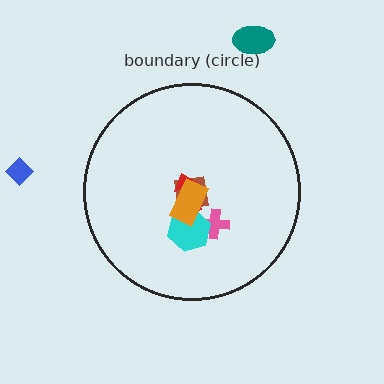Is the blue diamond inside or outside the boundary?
Outside.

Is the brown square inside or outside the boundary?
Inside.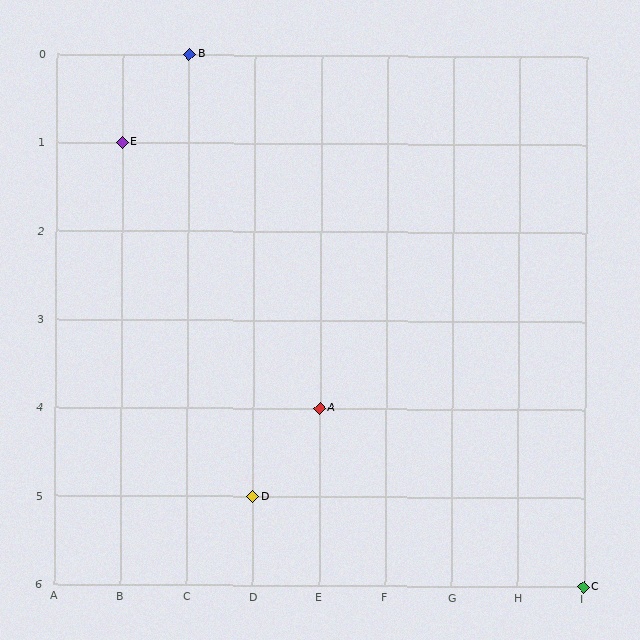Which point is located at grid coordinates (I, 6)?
Point C is at (I, 6).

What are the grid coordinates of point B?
Point B is at grid coordinates (C, 0).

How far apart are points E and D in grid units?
Points E and D are 2 columns and 4 rows apart (about 4.5 grid units diagonally).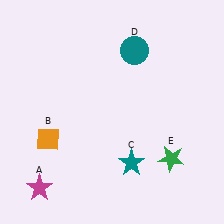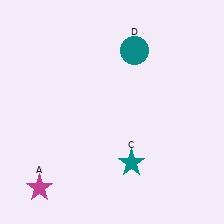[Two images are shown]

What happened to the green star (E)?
The green star (E) was removed in Image 2. It was in the bottom-right area of Image 1.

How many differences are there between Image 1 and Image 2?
There are 2 differences between the two images.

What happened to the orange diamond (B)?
The orange diamond (B) was removed in Image 2. It was in the bottom-left area of Image 1.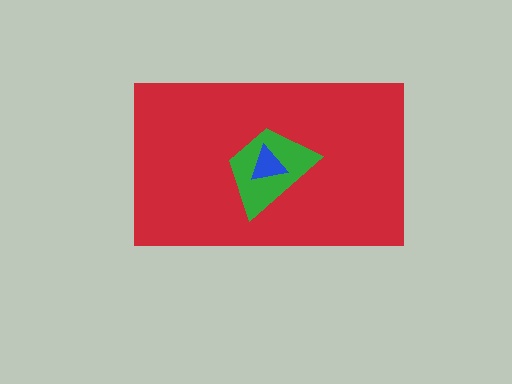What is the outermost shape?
The red rectangle.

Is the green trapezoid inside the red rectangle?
Yes.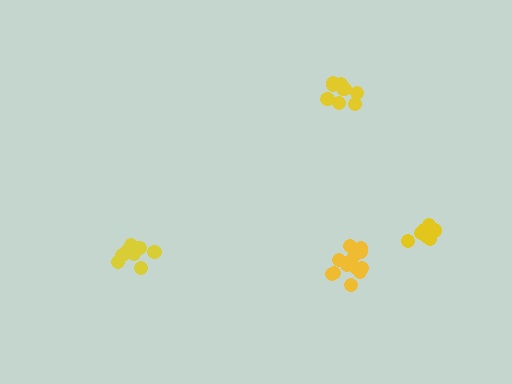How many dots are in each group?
Group 1: 14 dots, Group 2: 12 dots, Group 3: 9 dots, Group 4: 10 dots (45 total).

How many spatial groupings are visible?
There are 4 spatial groupings.